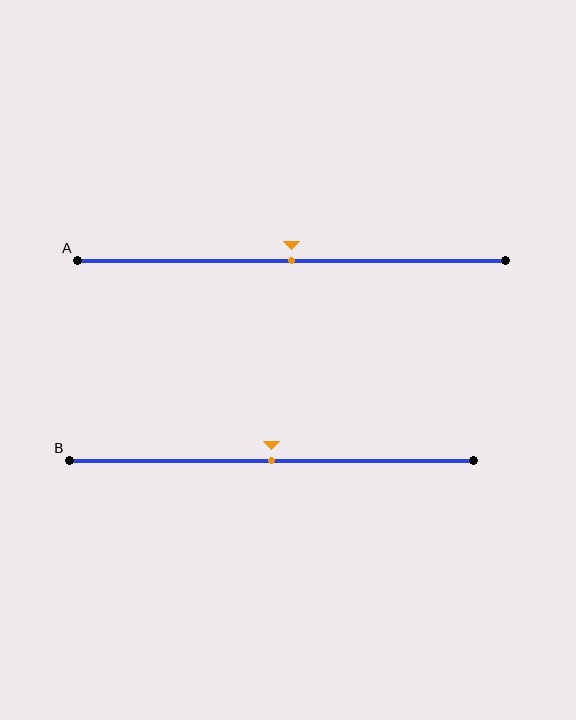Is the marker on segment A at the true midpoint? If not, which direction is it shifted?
Yes, the marker on segment A is at the true midpoint.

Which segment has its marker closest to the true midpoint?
Segment A has its marker closest to the true midpoint.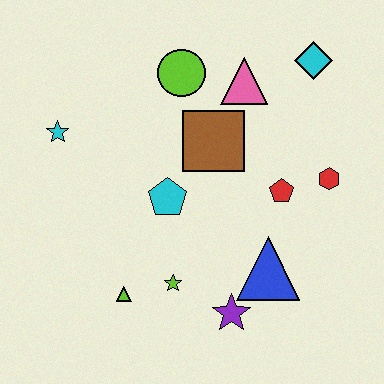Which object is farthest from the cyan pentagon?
The cyan diamond is farthest from the cyan pentagon.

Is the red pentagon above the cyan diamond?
No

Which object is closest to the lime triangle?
The lime star is closest to the lime triangle.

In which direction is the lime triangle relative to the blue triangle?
The lime triangle is to the left of the blue triangle.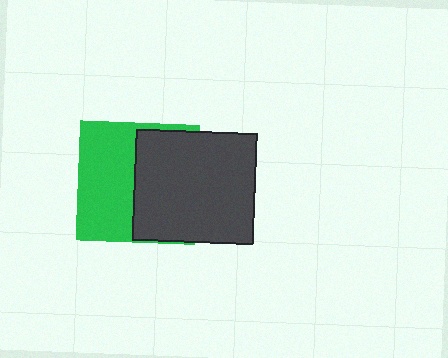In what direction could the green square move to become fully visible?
The green square could move left. That would shift it out from behind the dark gray rectangle entirely.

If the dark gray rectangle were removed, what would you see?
You would see the complete green square.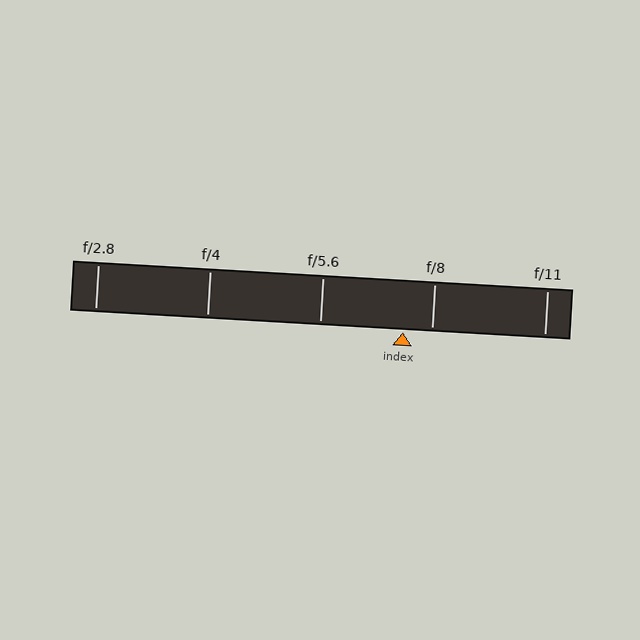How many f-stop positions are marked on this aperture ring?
There are 5 f-stop positions marked.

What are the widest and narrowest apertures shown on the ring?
The widest aperture shown is f/2.8 and the narrowest is f/11.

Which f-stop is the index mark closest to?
The index mark is closest to f/8.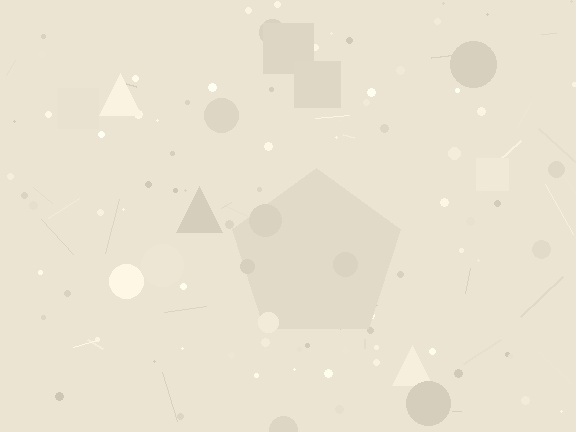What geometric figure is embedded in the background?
A pentagon is embedded in the background.